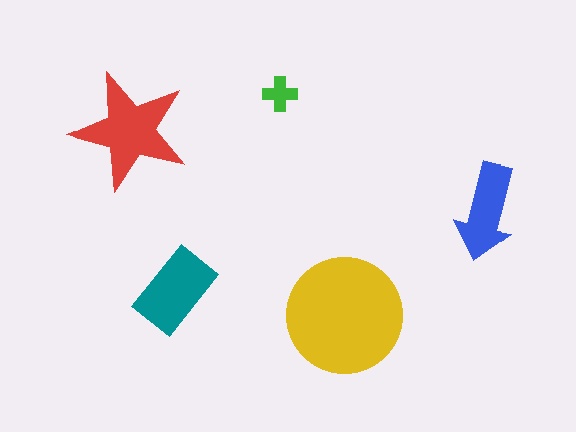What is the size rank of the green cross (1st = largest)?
5th.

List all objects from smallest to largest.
The green cross, the blue arrow, the teal rectangle, the red star, the yellow circle.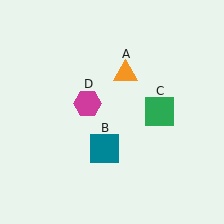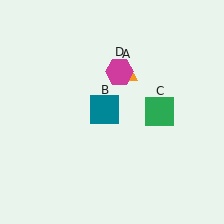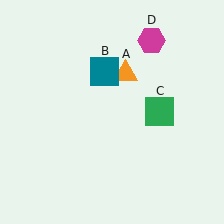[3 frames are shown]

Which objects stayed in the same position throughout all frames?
Orange triangle (object A) and green square (object C) remained stationary.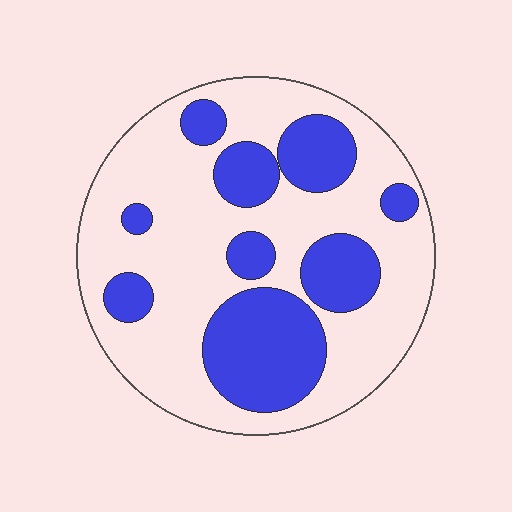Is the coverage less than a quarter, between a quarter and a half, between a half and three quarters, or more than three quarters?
Between a quarter and a half.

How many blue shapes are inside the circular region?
9.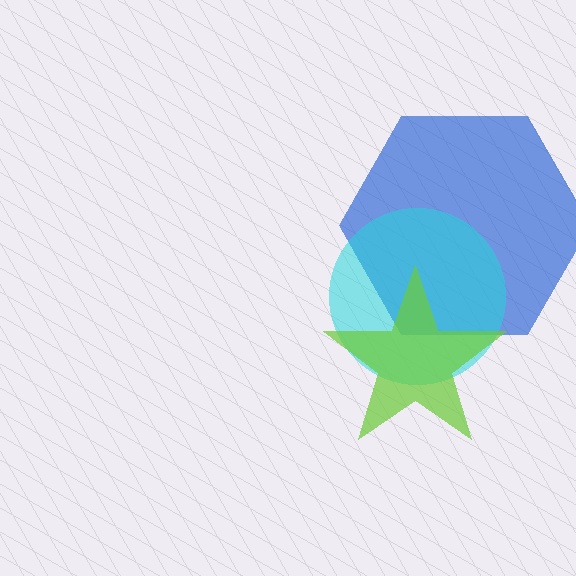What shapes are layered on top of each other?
The layered shapes are: a blue hexagon, a cyan circle, a lime star.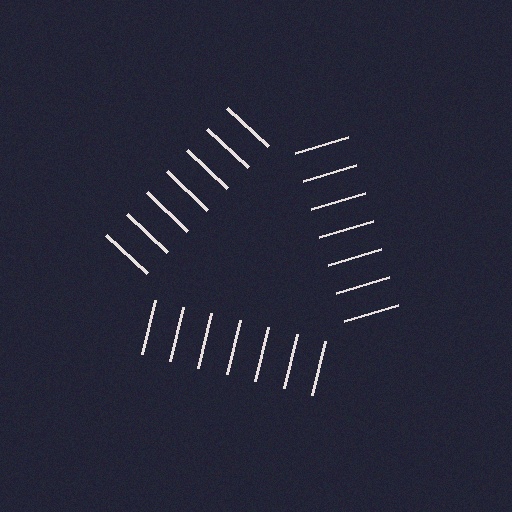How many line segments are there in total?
21 — 7 along each of the 3 edges.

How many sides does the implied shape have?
3 sides — the line-ends trace a triangle.